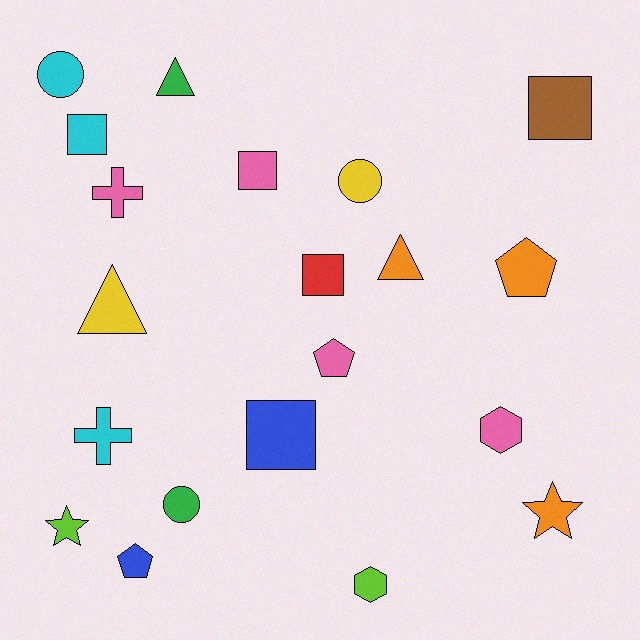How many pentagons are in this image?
There are 3 pentagons.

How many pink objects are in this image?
There are 4 pink objects.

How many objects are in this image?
There are 20 objects.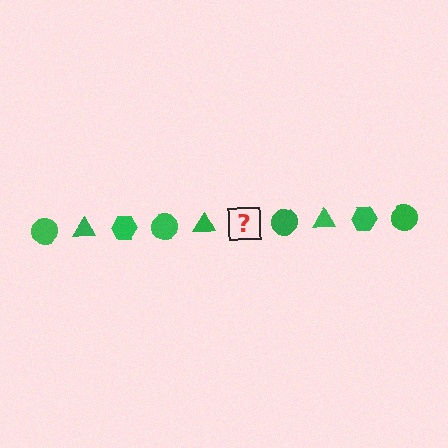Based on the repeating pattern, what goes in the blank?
The blank should be a green hexagon.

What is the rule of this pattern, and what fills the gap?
The rule is that the pattern cycles through circle, triangle, hexagon shapes in green. The gap should be filled with a green hexagon.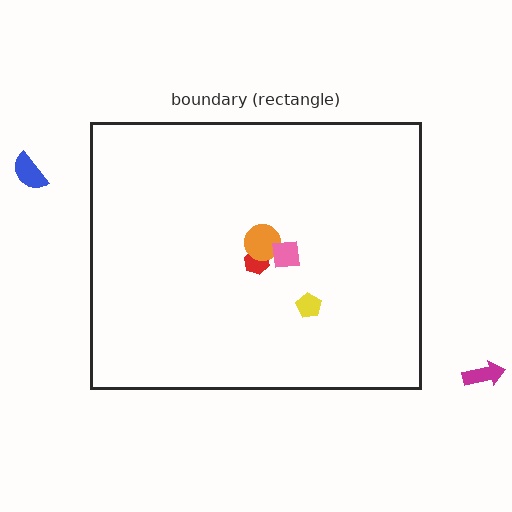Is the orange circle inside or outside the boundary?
Inside.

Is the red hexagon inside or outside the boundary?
Inside.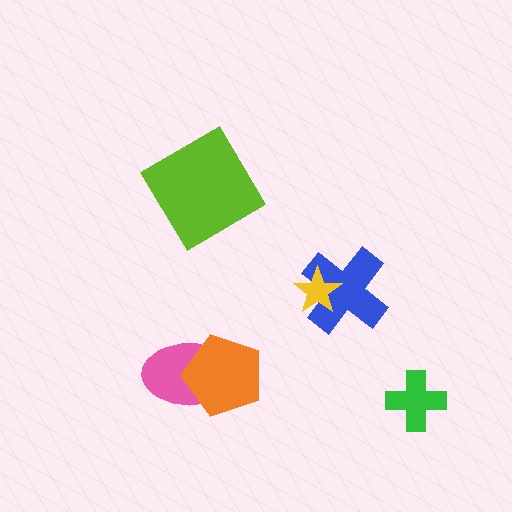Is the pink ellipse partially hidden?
Yes, it is partially covered by another shape.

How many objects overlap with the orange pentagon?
1 object overlaps with the orange pentagon.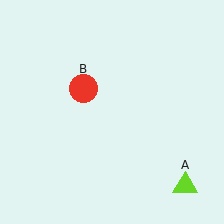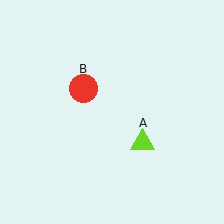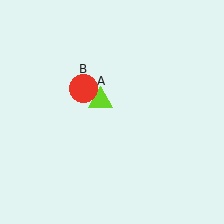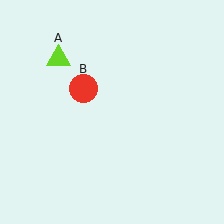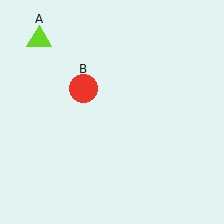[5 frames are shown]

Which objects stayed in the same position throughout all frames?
Red circle (object B) remained stationary.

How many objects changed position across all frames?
1 object changed position: lime triangle (object A).